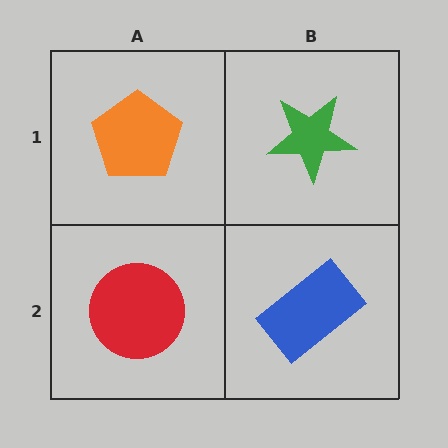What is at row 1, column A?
An orange pentagon.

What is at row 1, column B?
A green star.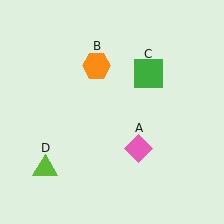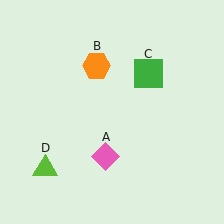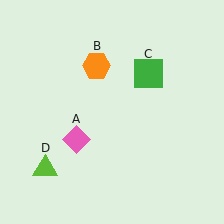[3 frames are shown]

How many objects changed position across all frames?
1 object changed position: pink diamond (object A).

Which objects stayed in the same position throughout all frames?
Orange hexagon (object B) and green square (object C) and lime triangle (object D) remained stationary.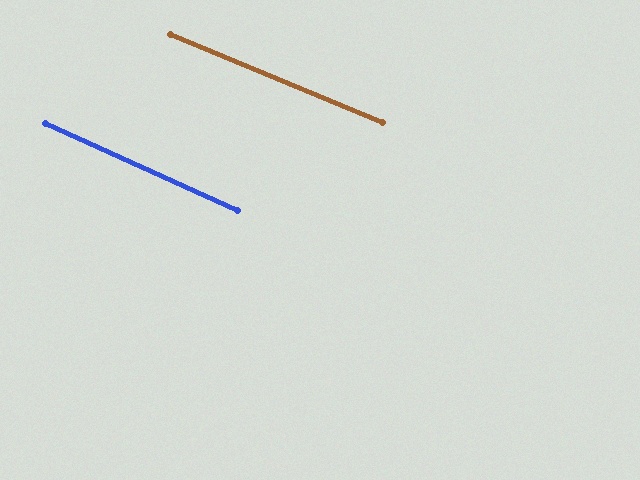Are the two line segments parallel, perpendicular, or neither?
Parallel — their directions differ by only 1.9°.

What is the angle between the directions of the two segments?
Approximately 2 degrees.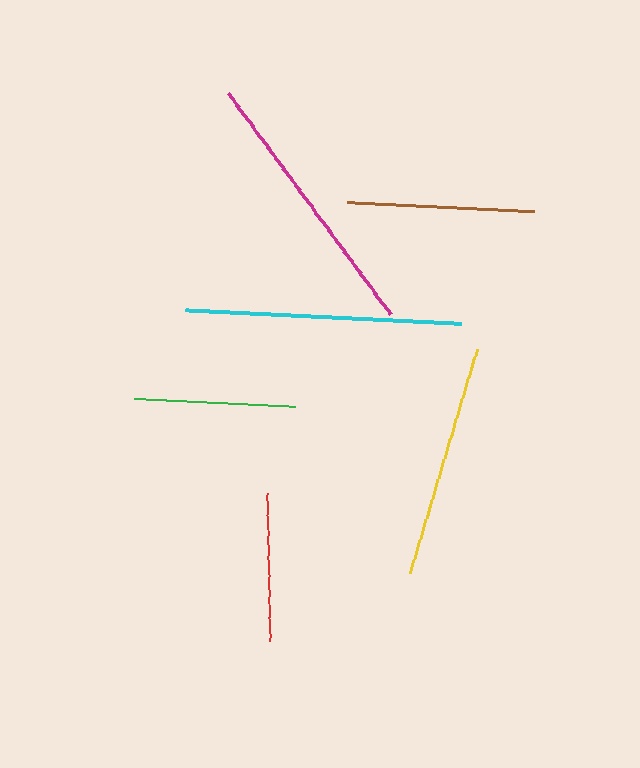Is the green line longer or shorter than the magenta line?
The magenta line is longer than the green line.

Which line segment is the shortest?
The red line is the shortest at approximately 149 pixels.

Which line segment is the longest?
The cyan line is the longest at approximately 276 pixels.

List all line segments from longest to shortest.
From longest to shortest: cyan, magenta, yellow, brown, green, red.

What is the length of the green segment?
The green segment is approximately 161 pixels long.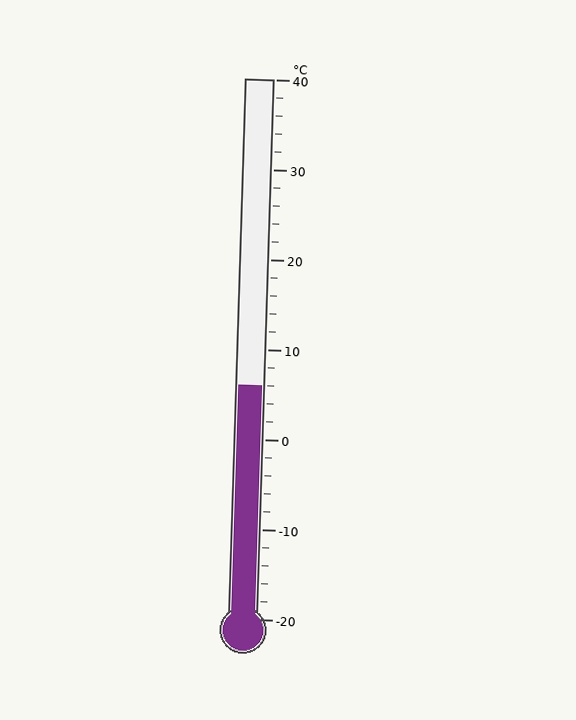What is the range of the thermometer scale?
The thermometer scale ranges from -20°C to 40°C.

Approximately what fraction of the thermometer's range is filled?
The thermometer is filled to approximately 45% of its range.